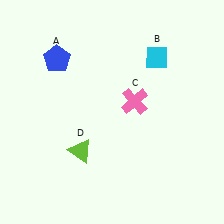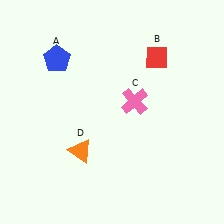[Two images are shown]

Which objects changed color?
B changed from cyan to red. D changed from lime to orange.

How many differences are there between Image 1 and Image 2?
There are 2 differences between the two images.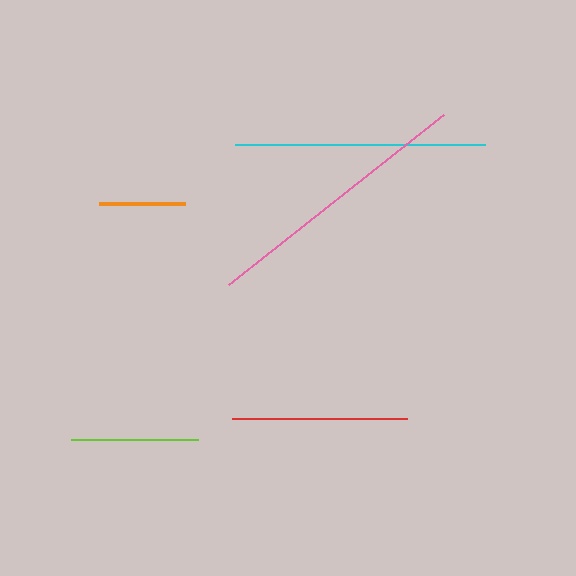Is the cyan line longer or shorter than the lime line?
The cyan line is longer than the lime line.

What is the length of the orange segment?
The orange segment is approximately 86 pixels long.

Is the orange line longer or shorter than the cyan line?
The cyan line is longer than the orange line.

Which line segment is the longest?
The pink line is the longest at approximately 275 pixels.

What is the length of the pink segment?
The pink segment is approximately 275 pixels long.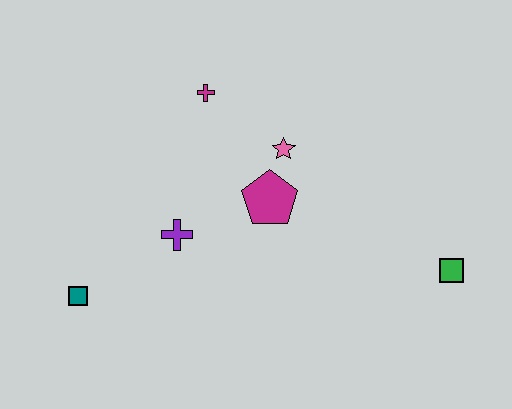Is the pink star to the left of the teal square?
No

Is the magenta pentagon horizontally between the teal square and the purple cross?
No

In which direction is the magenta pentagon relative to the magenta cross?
The magenta pentagon is below the magenta cross.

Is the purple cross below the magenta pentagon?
Yes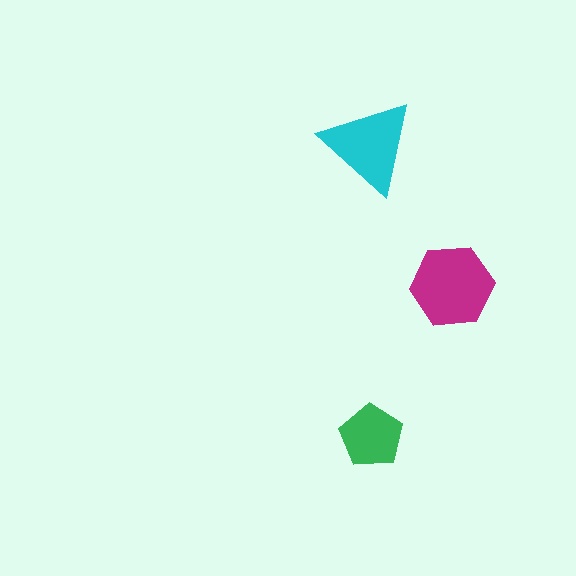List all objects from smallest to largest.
The green pentagon, the cyan triangle, the magenta hexagon.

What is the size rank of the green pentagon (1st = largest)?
3rd.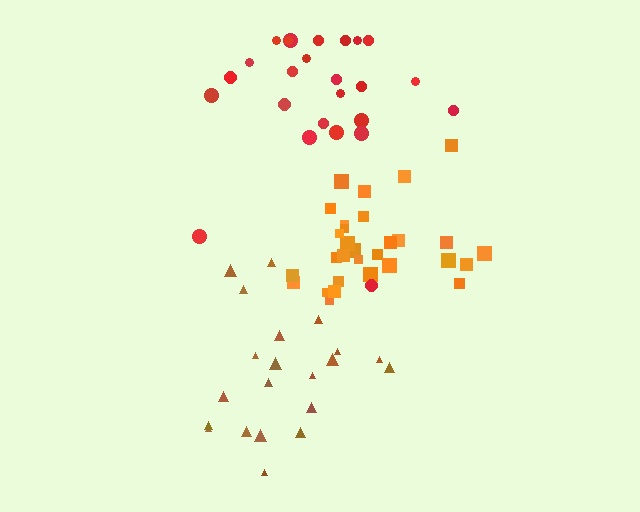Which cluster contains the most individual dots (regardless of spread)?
Orange (30).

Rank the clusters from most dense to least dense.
orange, brown, red.